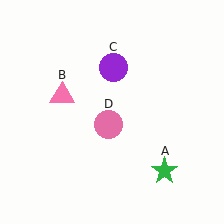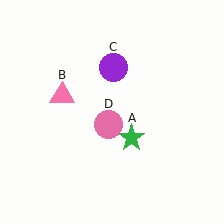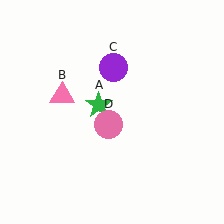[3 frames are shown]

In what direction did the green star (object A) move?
The green star (object A) moved up and to the left.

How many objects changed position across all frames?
1 object changed position: green star (object A).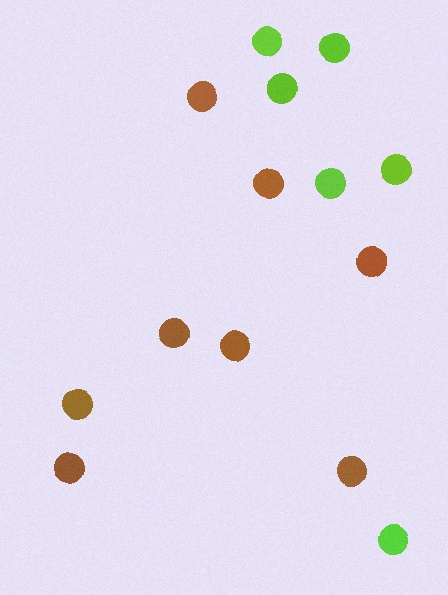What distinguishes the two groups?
There are 2 groups: one group of brown circles (8) and one group of lime circles (6).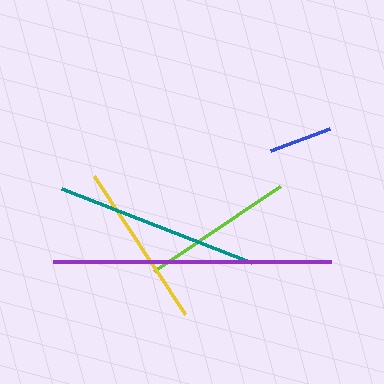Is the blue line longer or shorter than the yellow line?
The yellow line is longer than the blue line.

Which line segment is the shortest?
The blue line is the shortest at approximately 63 pixels.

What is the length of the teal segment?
The teal segment is approximately 204 pixels long.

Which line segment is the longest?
The purple line is the longest at approximately 278 pixels.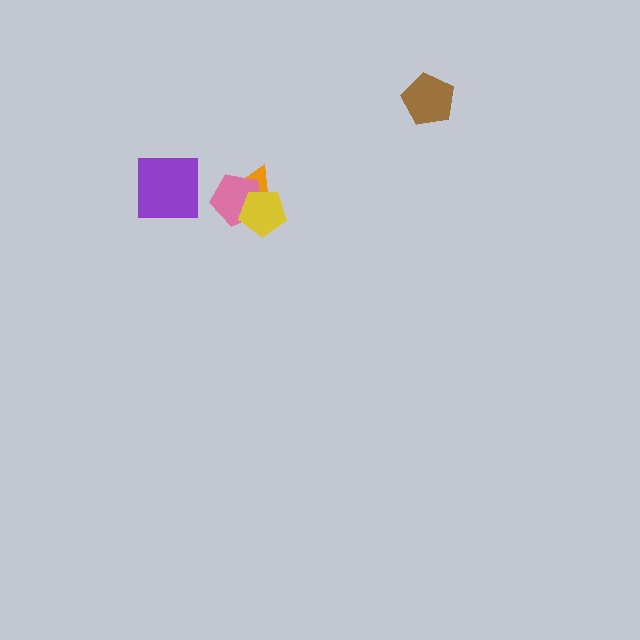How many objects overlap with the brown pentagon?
0 objects overlap with the brown pentagon.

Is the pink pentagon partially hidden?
Yes, it is partially covered by another shape.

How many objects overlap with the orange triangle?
2 objects overlap with the orange triangle.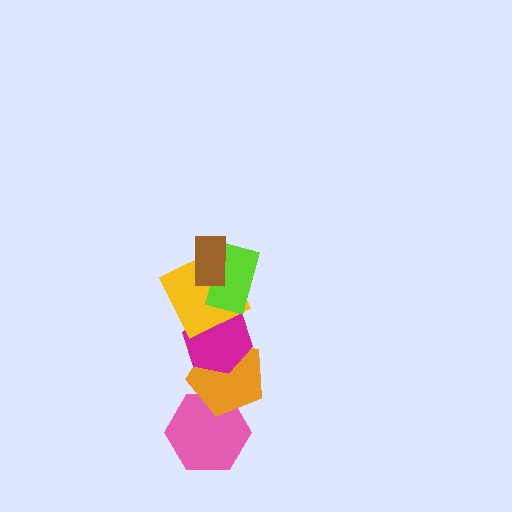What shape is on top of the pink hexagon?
The orange pentagon is on top of the pink hexagon.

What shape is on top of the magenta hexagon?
The yellow square is on top of the magenta hexagon.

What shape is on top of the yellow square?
The lime rectangle is on top of the yellow square.